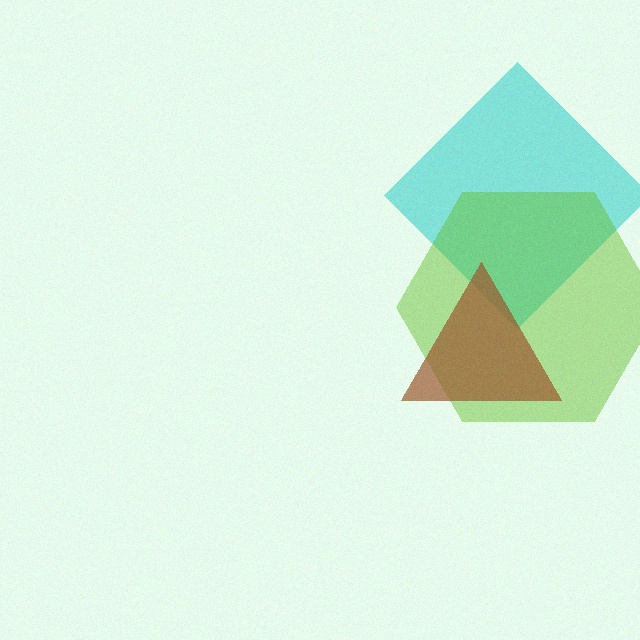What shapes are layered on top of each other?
The layered shapes are: a cyan diamond, a lime hexagon, a brown triangle.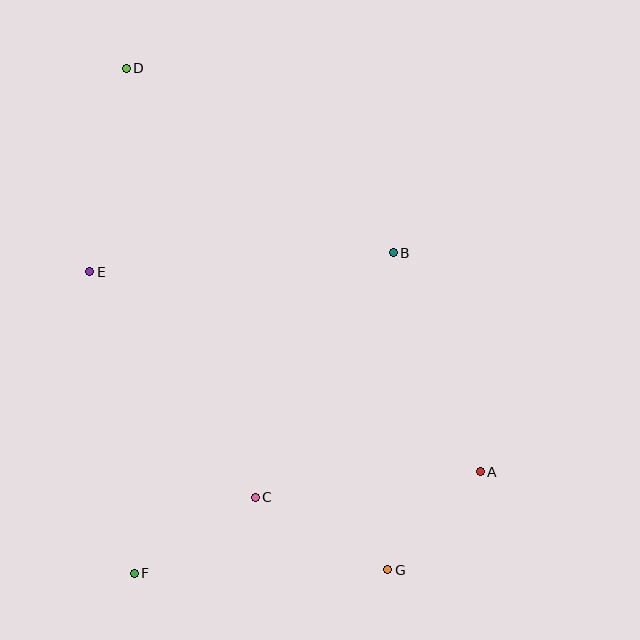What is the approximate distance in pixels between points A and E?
The distance between A and E is approximately 439 pixels.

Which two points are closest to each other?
Points A and G are closest to each other.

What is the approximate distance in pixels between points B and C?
The distance between B and C is approximately 281 pixels.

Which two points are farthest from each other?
Points D and G are farthest from each other.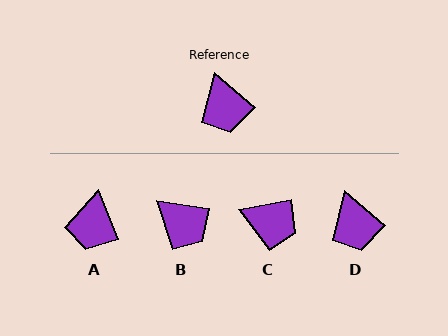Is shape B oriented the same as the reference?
No, it is off by about 32 degrees.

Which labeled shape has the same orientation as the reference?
D.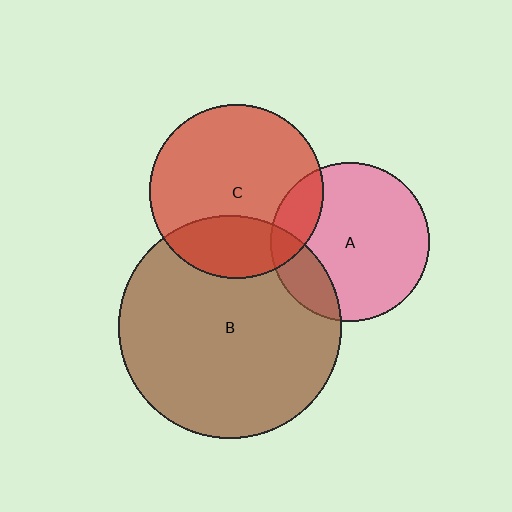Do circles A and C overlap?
Yes.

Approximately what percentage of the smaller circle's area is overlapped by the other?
Approximately 15%.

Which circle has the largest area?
Circle B (brown).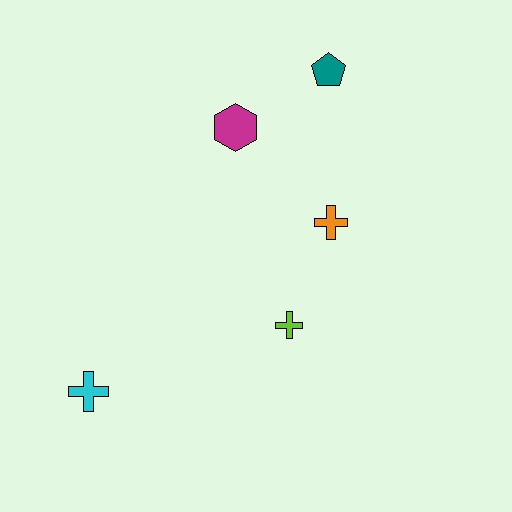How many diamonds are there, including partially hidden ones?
There are no diamonds.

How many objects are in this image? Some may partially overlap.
There are 5 objects.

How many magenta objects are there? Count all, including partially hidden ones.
There is 1 magenta object.